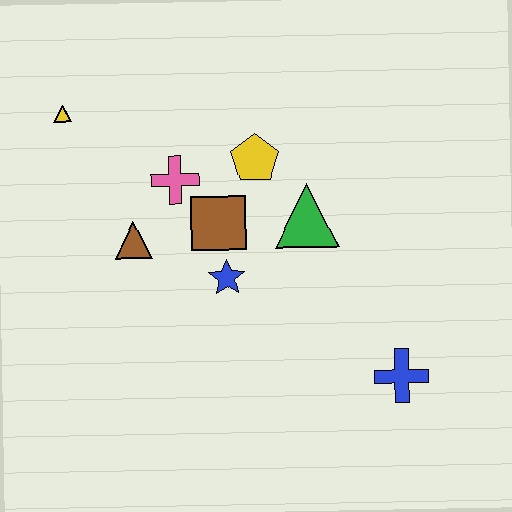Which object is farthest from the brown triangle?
The blue cross is farthest from the brown triangle.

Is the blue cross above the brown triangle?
No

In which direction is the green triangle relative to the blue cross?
The green triangle is above the blue cross.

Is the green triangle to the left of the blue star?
No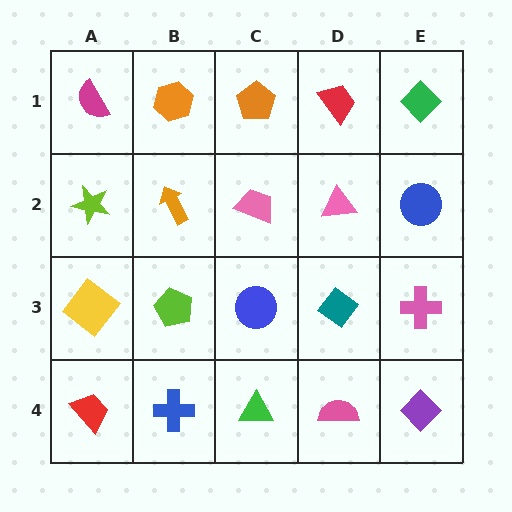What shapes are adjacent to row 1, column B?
An orange arrow (row 2, column B), a magenta semicircle (row 1, column A), an orange pentagon (row 1, column C).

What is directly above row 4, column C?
A blue circle.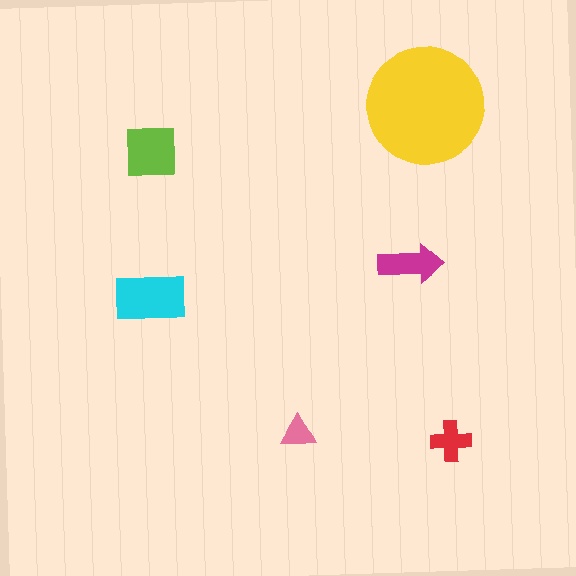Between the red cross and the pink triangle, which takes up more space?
The red cross.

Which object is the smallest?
The pink triangle.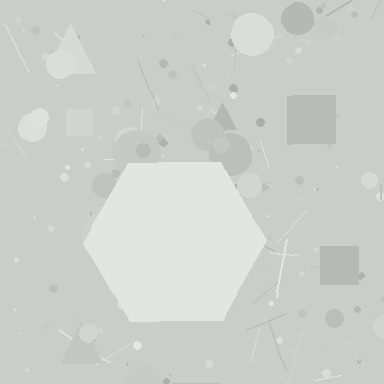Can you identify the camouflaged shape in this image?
The camouflaged shape is a hexagon.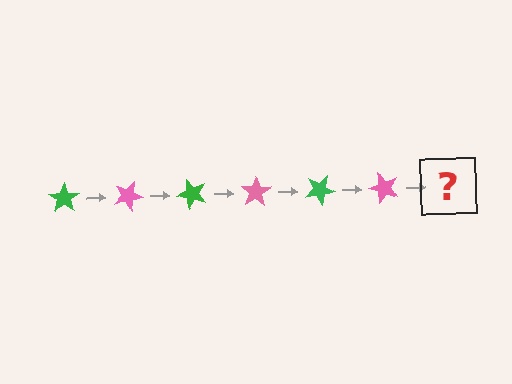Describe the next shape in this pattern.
It should be a green star, rotated 150 degrees from the start.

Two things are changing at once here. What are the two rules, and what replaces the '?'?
The two rules are that it rotates 25 degrees each step and the color cycles through green and pink. The '?' should be a green star, rotated 150 degrees from the start.